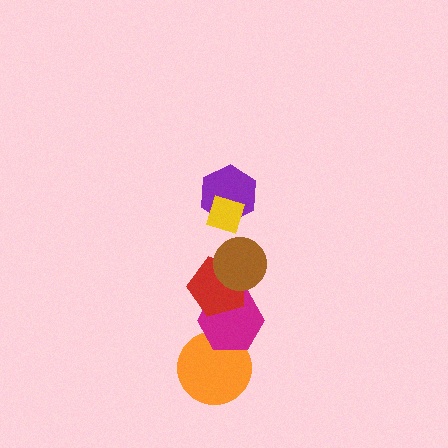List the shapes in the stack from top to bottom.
From top to bottom: the yellow diamond, the purple hexagon, the brown circle, the red pentagon, the magenta hexagon, the orange circle.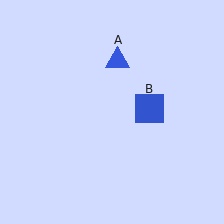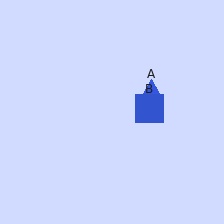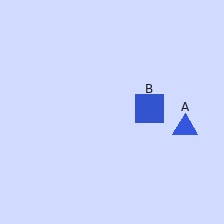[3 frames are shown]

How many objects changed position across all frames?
1 object changed position: blue triangle (object A).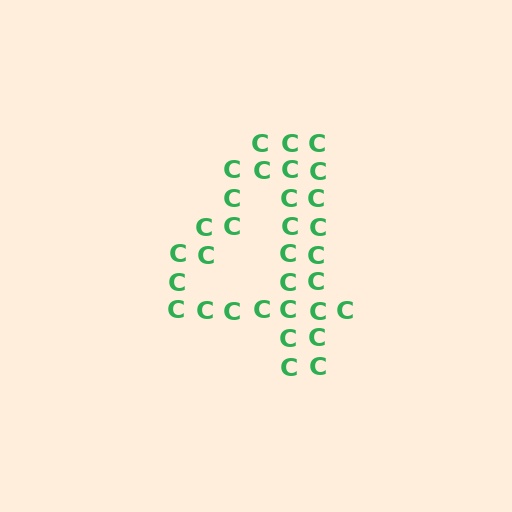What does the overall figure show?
The overall figure shows the digit 4.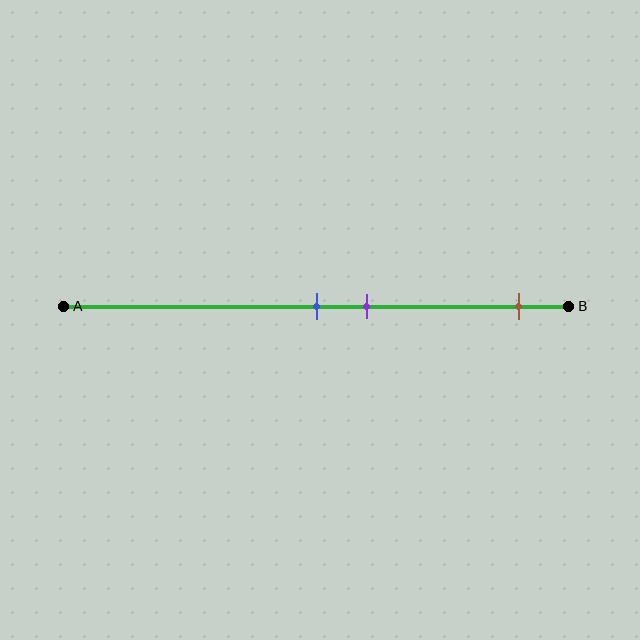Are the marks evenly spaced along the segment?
No, the marks are not evenly spaced.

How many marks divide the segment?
There are 3 marks dividing the segment.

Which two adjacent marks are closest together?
The blue and purple marks are the closest adjacent pair.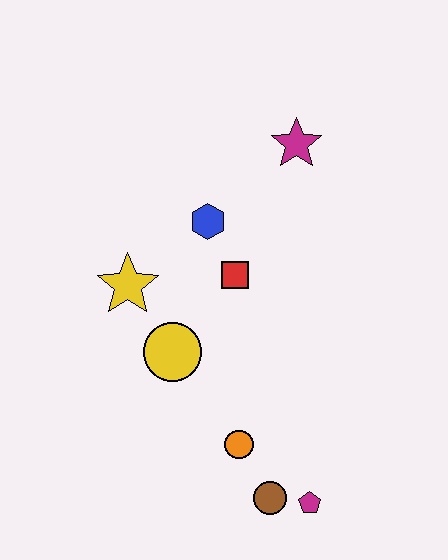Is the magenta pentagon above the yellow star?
No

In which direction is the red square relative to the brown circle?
The red square is above the brown circle.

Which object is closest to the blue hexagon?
The red square is closest to the blue hexagon.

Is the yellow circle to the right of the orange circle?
No